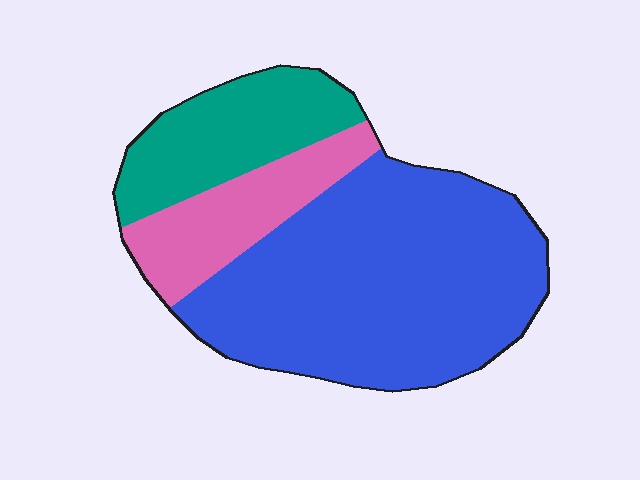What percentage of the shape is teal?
Teal covers roughly 20% of the shape.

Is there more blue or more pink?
Blue.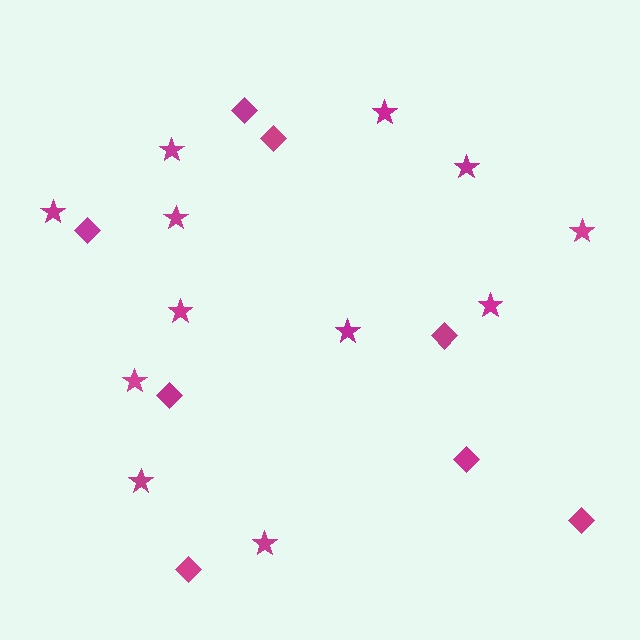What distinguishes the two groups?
There are 2 groups: one group of stars (12) and one group of diamonds (8).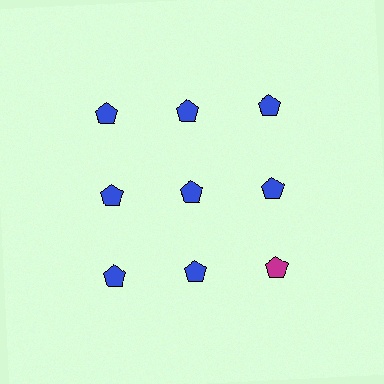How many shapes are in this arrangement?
There are 9 shapes arranged in a grid pattern.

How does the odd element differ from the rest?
It has a different color: magenta instead of blue.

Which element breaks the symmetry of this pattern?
The magenta pentagon in the third row, center column breaks the symmetry. All other shapes are blue pentagons.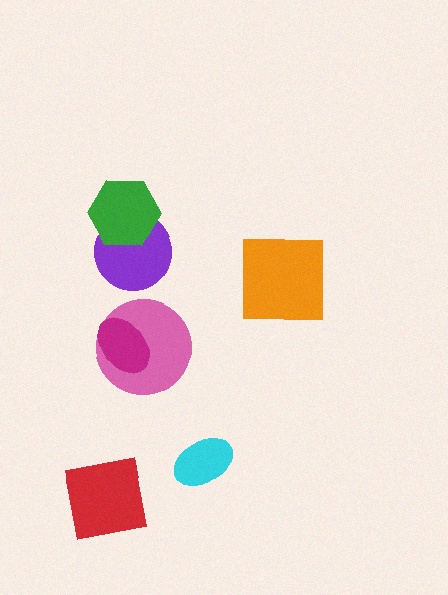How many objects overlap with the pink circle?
1 object overlaps with the pink circle.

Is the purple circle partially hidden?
Yes, it is partially covered by another shape.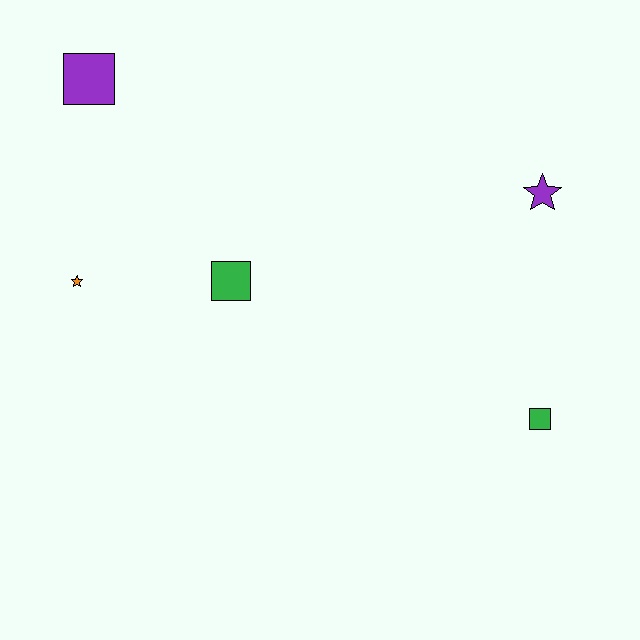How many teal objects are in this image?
There are no teal objects.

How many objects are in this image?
There are 5 objects.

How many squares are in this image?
There are 3 squares.